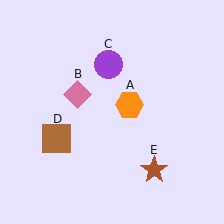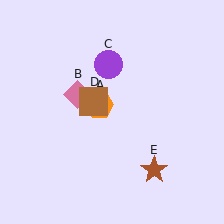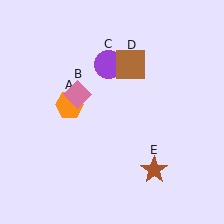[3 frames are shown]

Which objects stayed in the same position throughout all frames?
Pink diamond (object B) and purple circle (object C) and brown star (object E) remained stationary.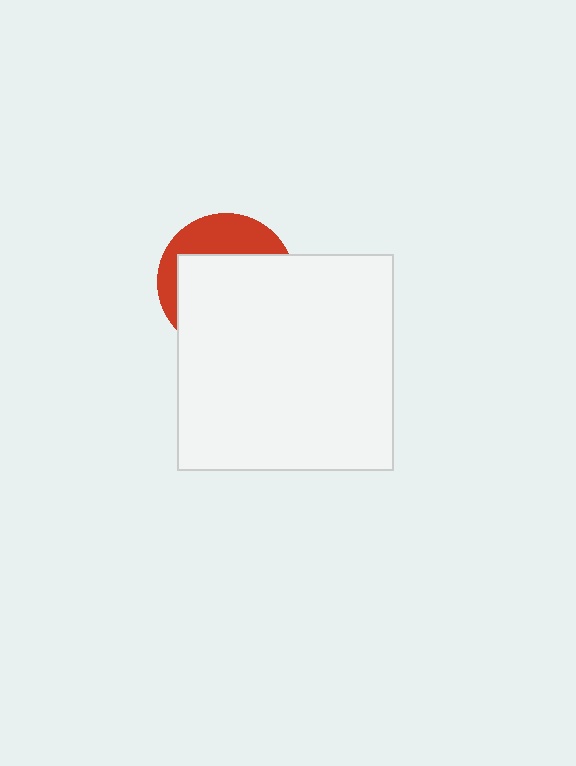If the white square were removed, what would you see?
You would see the complete red circle.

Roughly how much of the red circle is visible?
A small part of it is visible (roughly 33%).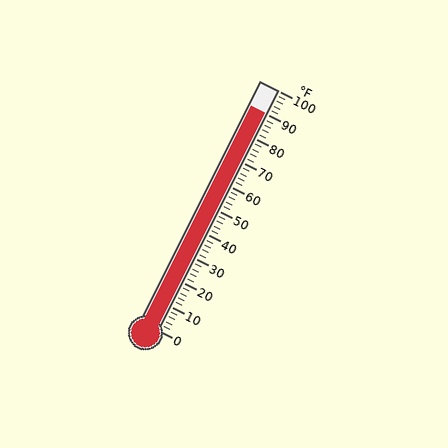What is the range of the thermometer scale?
The thermometer scale ranges from 0°F to 100°F.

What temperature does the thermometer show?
The thermometer shows approximately 90°F.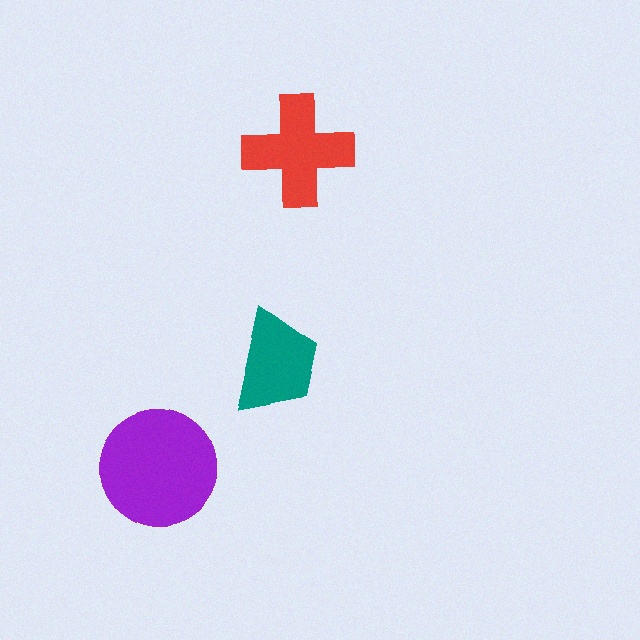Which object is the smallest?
The teal trapezoid.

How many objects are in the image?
There are 3 objects in the image.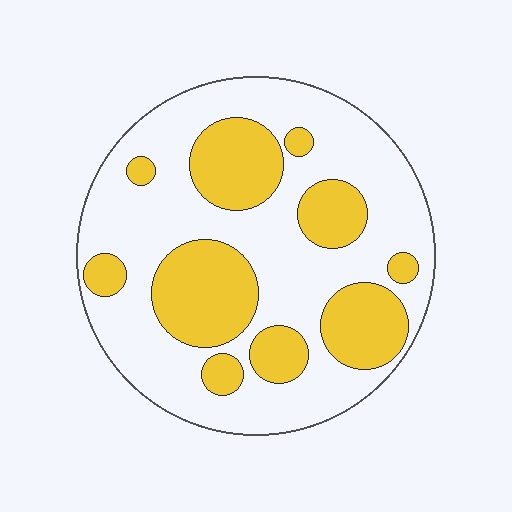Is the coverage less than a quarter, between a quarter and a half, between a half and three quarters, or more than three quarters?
Between a quarter and a half.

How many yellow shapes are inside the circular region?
10.